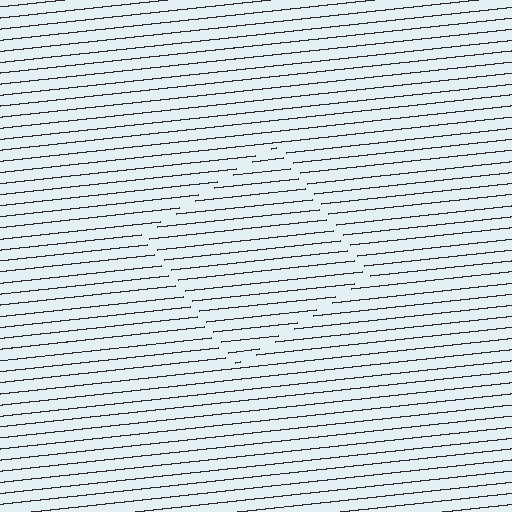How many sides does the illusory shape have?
4 sides — the line-ends trace a square.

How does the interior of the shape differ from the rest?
The interior of the shape contains the same grating, shifted by half a period — the contour is defined by the phase discontinuity where line-ends from the inner and outer gratings abut.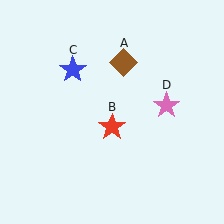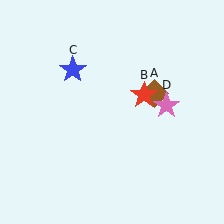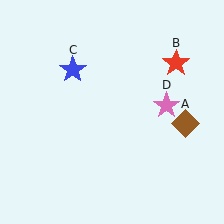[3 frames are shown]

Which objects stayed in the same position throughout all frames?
Blue star (object C) and pink star (object D) remained stationary.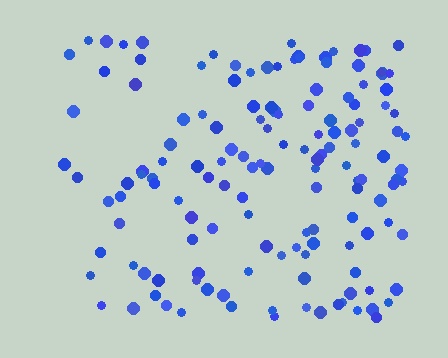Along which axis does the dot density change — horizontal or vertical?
Horizontal.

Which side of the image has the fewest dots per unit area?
The left.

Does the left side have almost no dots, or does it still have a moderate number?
Still a moderate number, just noticeably fewer than the right.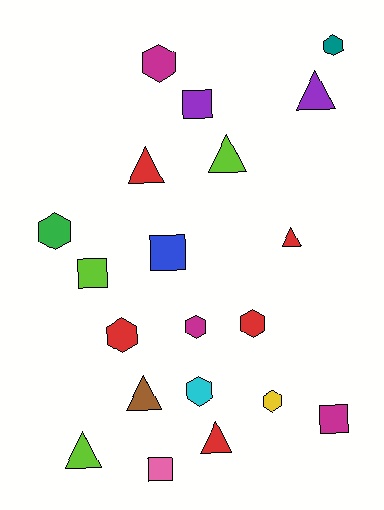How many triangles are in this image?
There are 7 triangles.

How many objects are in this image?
There are 20 objects.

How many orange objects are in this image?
There are no orange objects.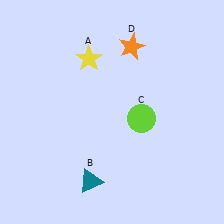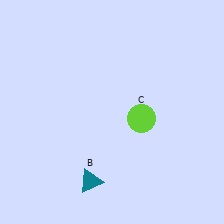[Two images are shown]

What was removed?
The orange star (D), the yellow star (A) were removed in Image 2.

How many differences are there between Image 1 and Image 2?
There are 2 differences between the two images.